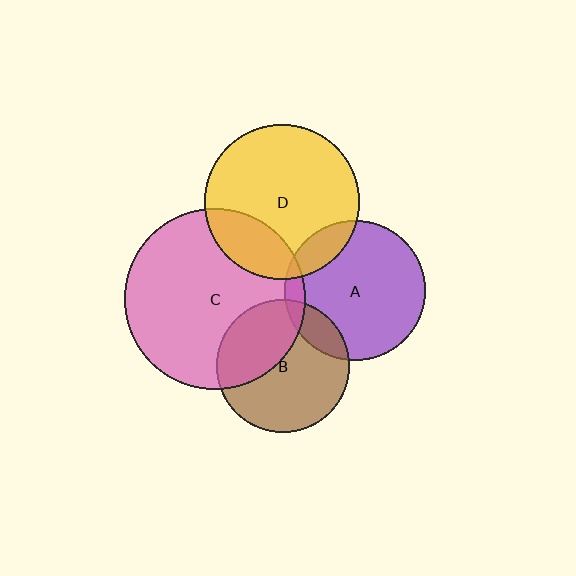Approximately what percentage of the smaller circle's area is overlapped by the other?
Approximately 40%.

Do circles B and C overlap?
Yes.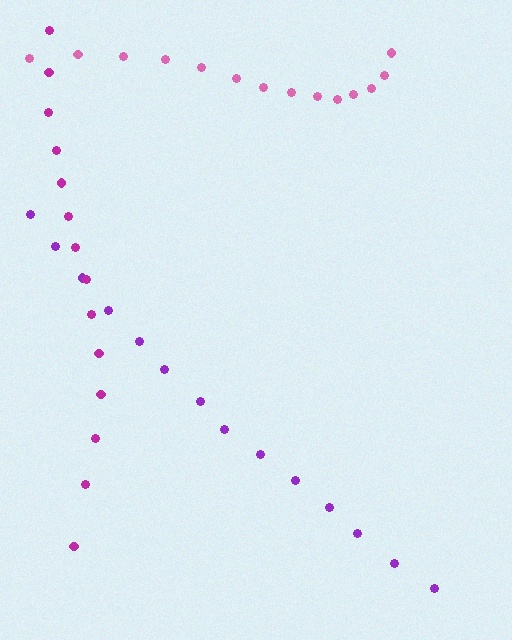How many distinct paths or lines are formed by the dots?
There are 3 distinct paths.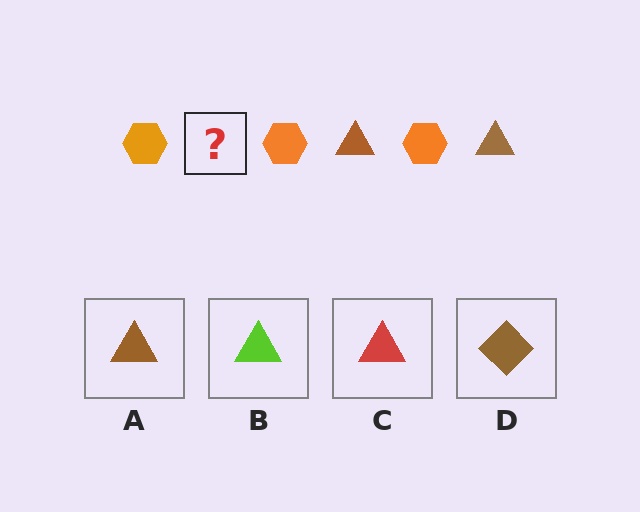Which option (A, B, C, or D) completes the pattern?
A.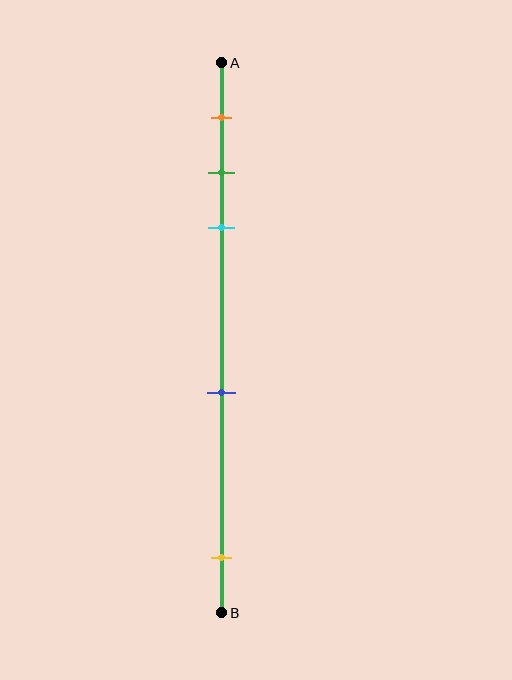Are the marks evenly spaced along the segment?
No, the marks are not evenly spaced.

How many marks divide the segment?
There are 5 marks dividing the segment.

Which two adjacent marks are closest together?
The green and cyan marks are the closest adjacent pair.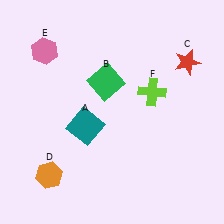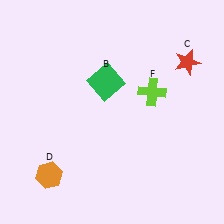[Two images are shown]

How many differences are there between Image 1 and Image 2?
There are 2 differences between the two images.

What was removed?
The pink hexagon (E), the teal square (A) were removed in Image 2.